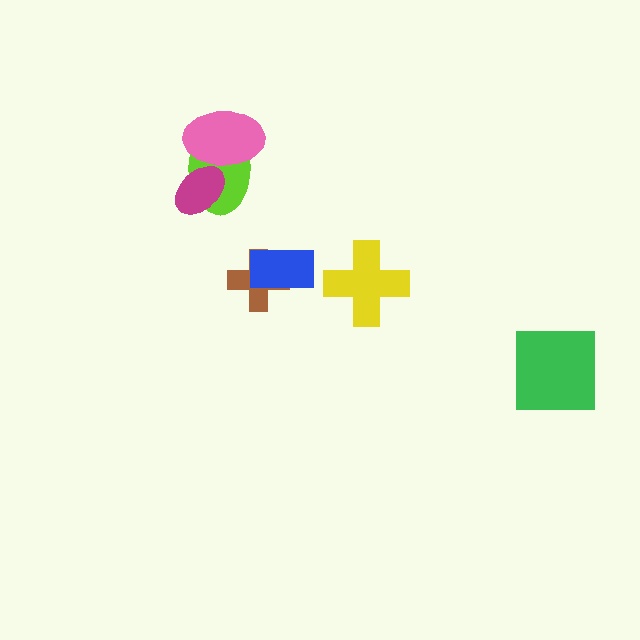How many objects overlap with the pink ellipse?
2 objects overlap with the pink ellipse.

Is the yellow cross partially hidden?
No, no other shape covers it.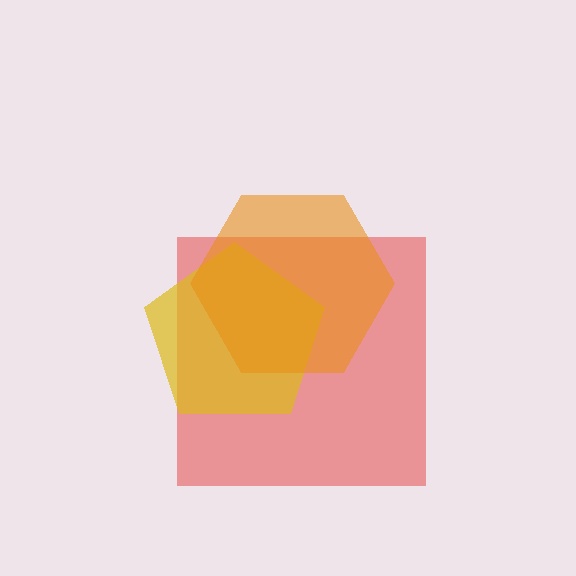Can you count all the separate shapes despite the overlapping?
Yes, there are 3 separate shapes.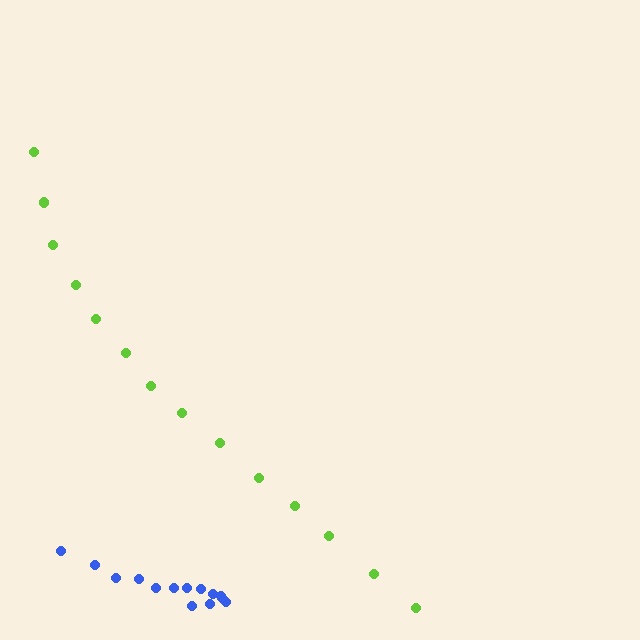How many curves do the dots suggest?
There are 2 distinct paths.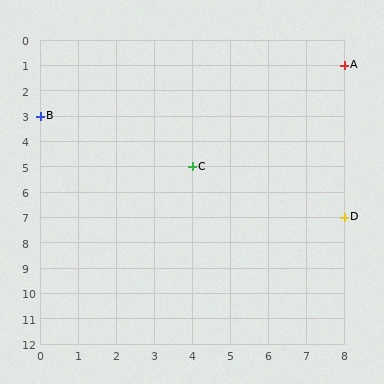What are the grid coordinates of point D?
Point D is at grid coordinates (8, 7).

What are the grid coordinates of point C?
Point C is at grid coordinates (4, 5).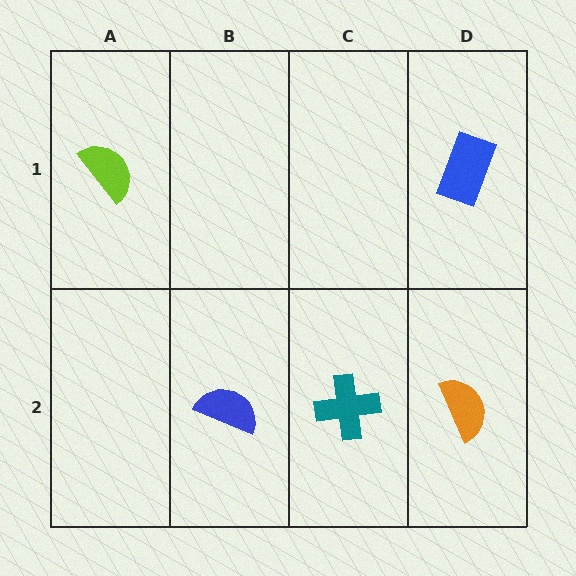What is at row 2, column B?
A blue semicircle.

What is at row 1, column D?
A blue rectangle.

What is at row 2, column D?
An orange semicircle.